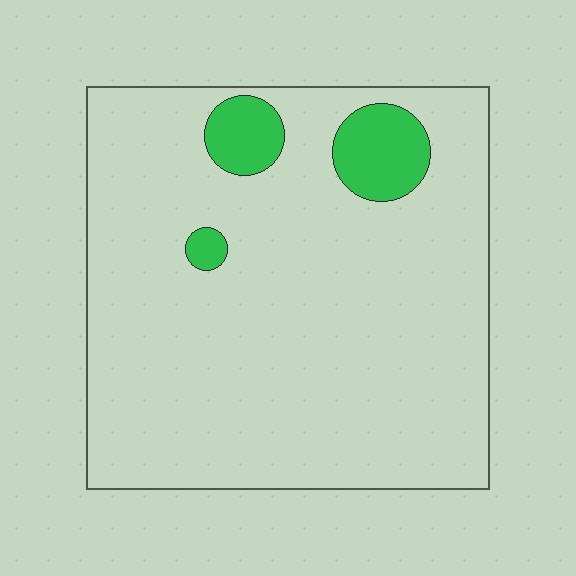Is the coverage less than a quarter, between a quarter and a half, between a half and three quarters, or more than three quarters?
Less than a quarter.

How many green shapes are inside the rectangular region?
3.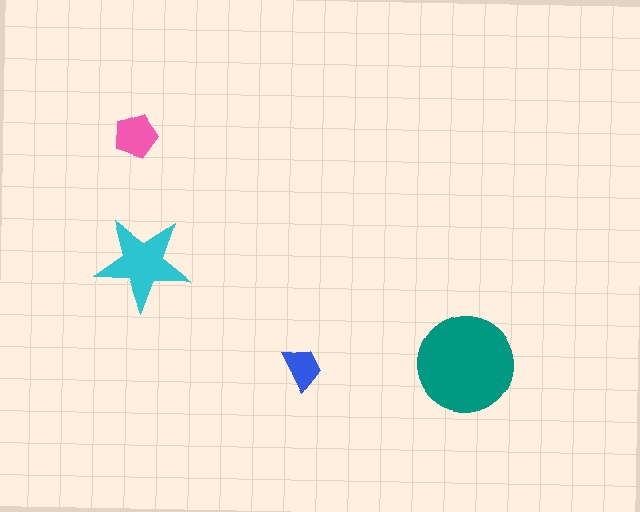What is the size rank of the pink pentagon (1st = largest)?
3rd.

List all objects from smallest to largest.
The blue trapezoid, the pink pentagon, the cyan star, the teal circle.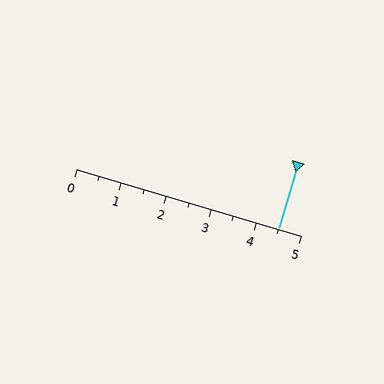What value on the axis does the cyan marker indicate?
The marker indicates approximately 4.5.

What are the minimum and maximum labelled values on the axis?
The axis runs from 0 to 5.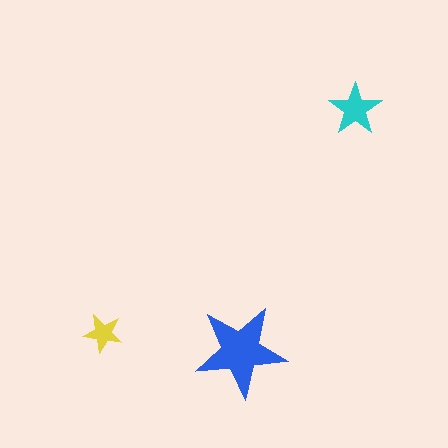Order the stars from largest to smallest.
the blue one, the cyan one, the yellow one.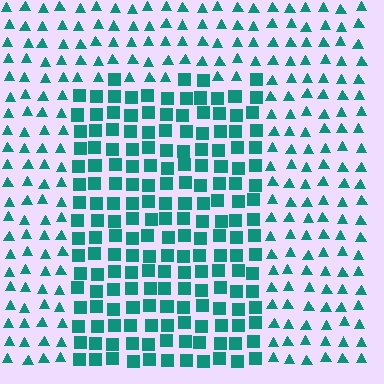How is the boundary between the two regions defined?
The boundary is defined by a change in element shape: squares inside vs. triangles outside. All elements share the same color and spacing.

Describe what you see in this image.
The image is filled with small teal elements arranged in a uniform grid. A rectangle-shaped region contains squares, while the surrounding area contains triangles. The boundary is defined purely by the change in element shape.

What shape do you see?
I see a rectangle.